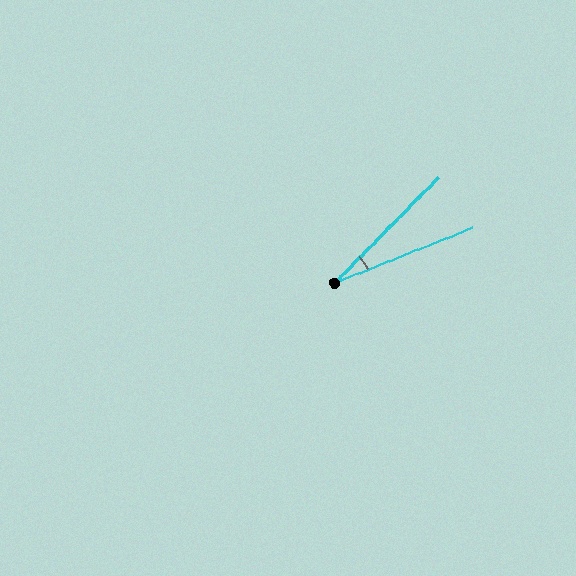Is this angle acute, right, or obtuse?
It is acute.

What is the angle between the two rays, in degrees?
Approximately 24 degrees.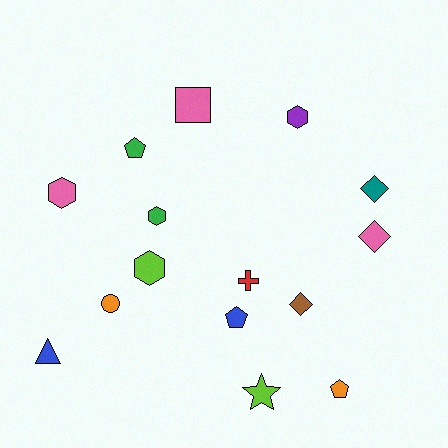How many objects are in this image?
There are 15 objects.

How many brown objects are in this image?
There is 1 brown object.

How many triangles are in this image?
There is 1 triangle.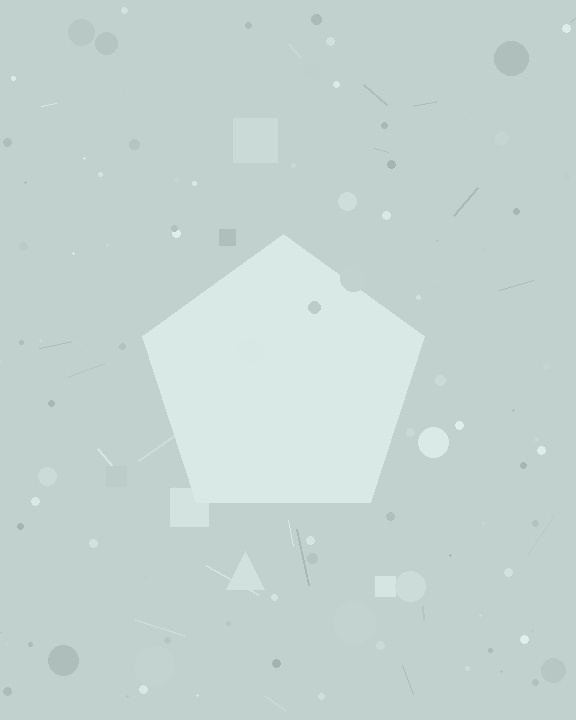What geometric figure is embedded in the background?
A pentagon is embedded in the background.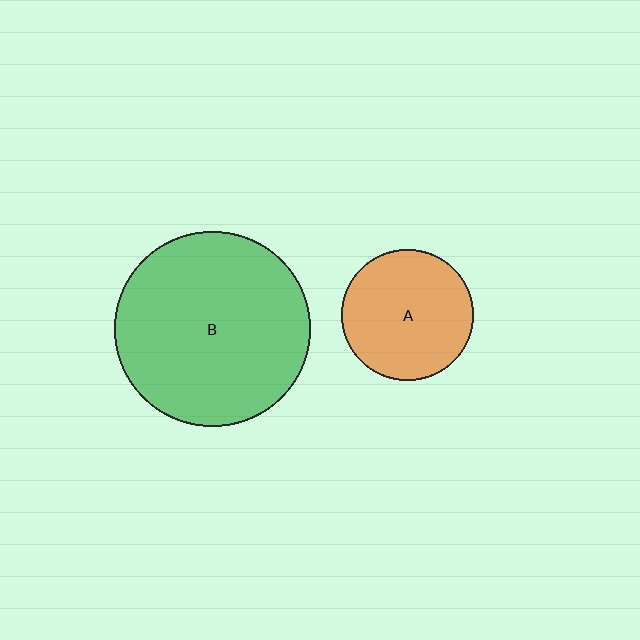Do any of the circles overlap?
No, none of the circles overlap.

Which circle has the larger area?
Circle B (green).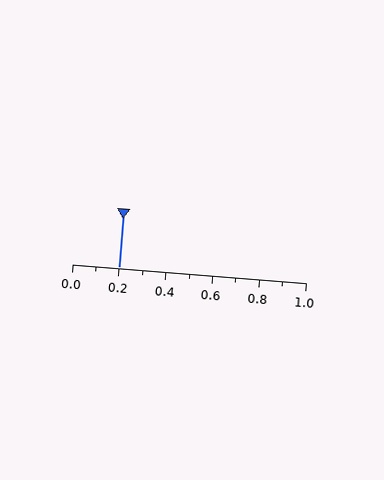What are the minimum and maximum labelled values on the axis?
The axis runs from 0.0 to 1.0.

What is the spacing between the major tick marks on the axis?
The major ticks are spaced 0.2 apart.